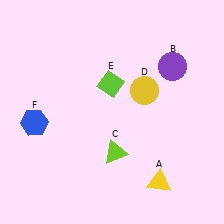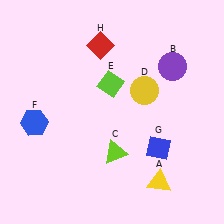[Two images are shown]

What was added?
A blue diamond (G), a red diamond (H) were added in Image 2.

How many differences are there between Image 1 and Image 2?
There are 2 differences between the two images.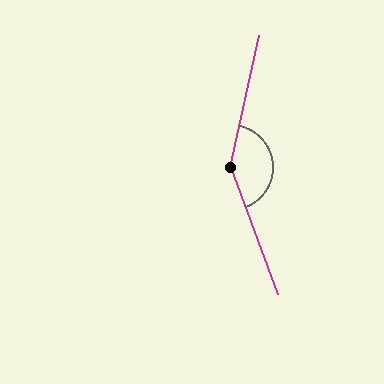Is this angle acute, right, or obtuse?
It is obtuse.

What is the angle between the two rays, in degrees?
Approximately 147 degrees.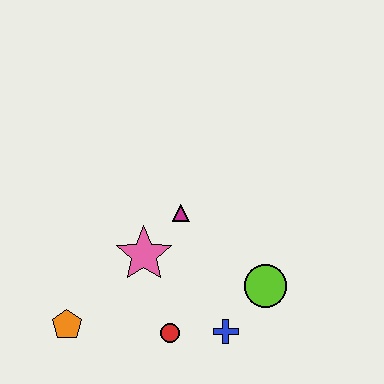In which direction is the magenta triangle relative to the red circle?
The magenta triangle is above the red circle.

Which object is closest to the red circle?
The blue cross is closest to the red circle.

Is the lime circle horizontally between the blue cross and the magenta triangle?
No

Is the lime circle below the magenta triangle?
Yes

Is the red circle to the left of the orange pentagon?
No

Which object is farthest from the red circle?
The magenta triangle is farthest from the red circle.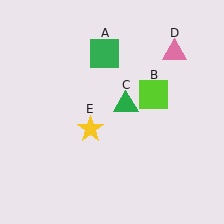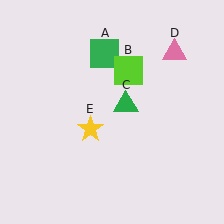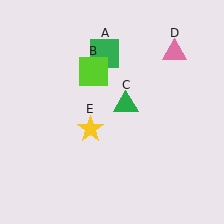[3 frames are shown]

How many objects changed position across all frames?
1 object changed position: lime square (object B).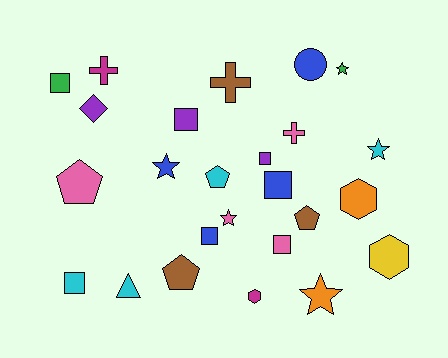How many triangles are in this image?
There is 1 triangle.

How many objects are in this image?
There are 25 objects.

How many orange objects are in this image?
There are 2 orange objects.